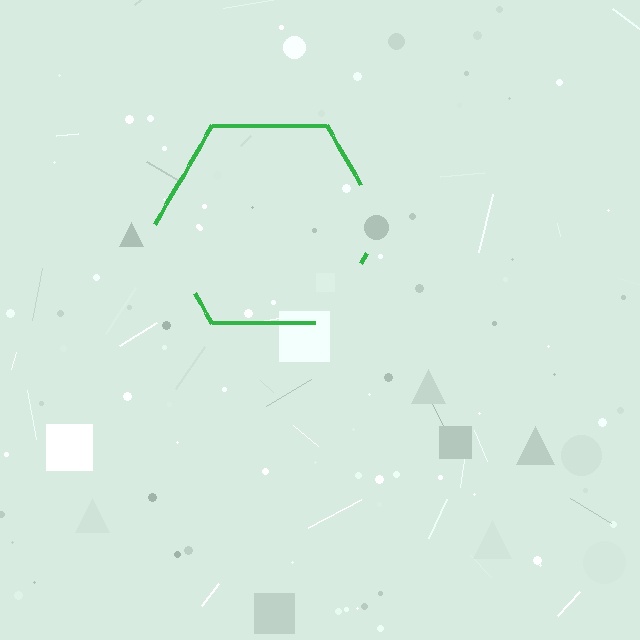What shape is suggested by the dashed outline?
The dashed outline suggests a hexagon.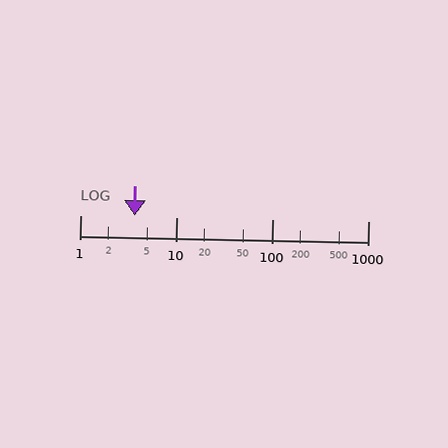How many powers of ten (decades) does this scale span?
The scale spans 3 decades, from 1 to 1000.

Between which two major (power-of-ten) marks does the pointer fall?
The pointer is between 1 and 10.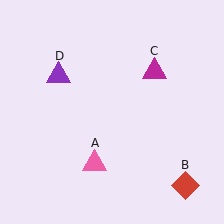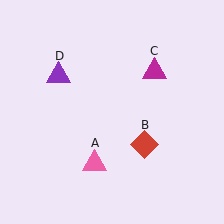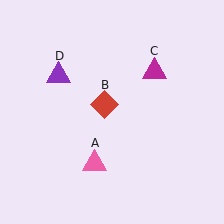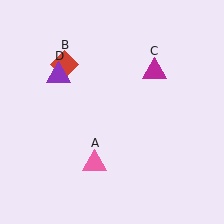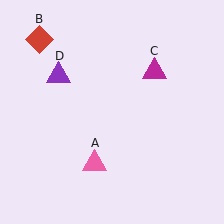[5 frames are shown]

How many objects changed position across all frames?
1 object changed position: red diamond (object B).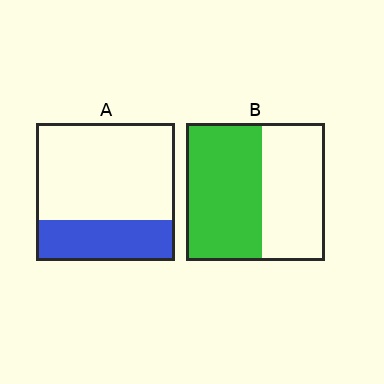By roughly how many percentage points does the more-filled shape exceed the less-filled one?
By roughly 25 percentage points (B over A).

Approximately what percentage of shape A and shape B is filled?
A is approximately 30% and B is approximately 55%.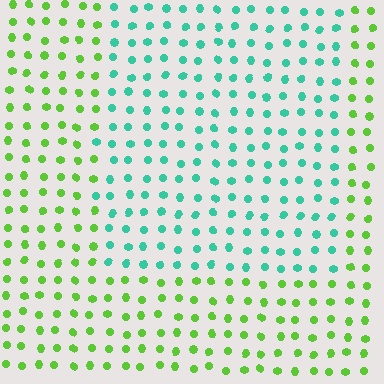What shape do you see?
I see a rectangle.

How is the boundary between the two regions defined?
The boundary is defined purely by a slight shift in hue (about 59 degrees). Spacing, size, and orientation are identical on both sides.